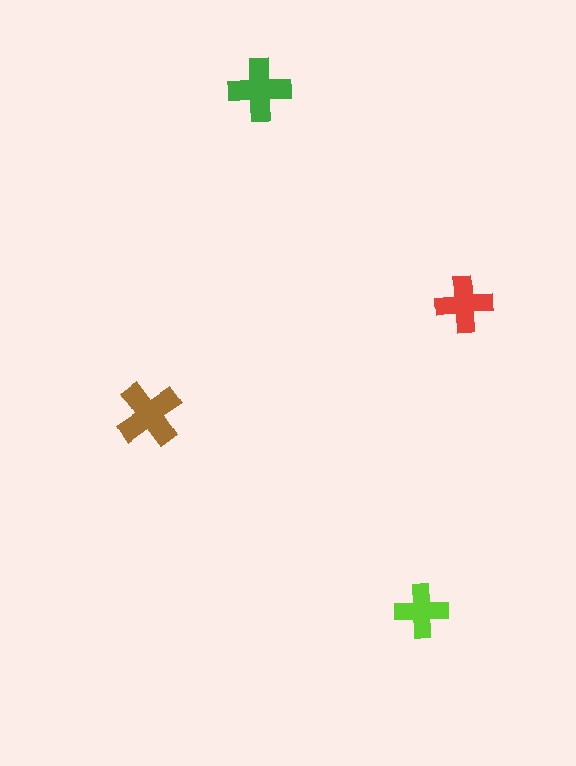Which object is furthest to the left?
The brown cross is leftmost.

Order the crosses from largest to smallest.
the brown one, the green one, the red one, the lime one.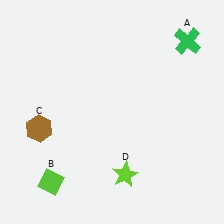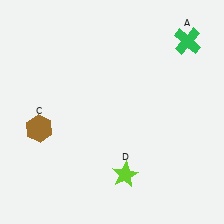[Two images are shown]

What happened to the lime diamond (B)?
The lime diamond (B) was removed in Image 2. It was in the bottom-left area of Image 1.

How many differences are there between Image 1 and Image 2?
There is 1 difference between the two images.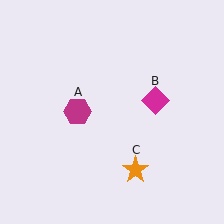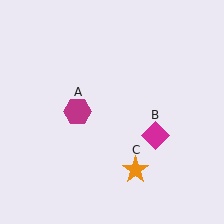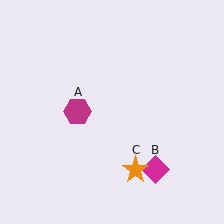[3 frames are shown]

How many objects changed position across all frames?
1 object changed position: magenta diamond (object B).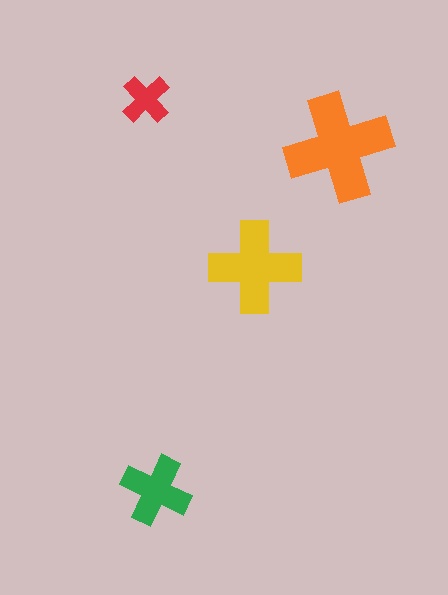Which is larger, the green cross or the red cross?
The green one.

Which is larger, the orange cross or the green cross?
The orange one.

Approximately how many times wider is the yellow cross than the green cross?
About 1.5 times wider.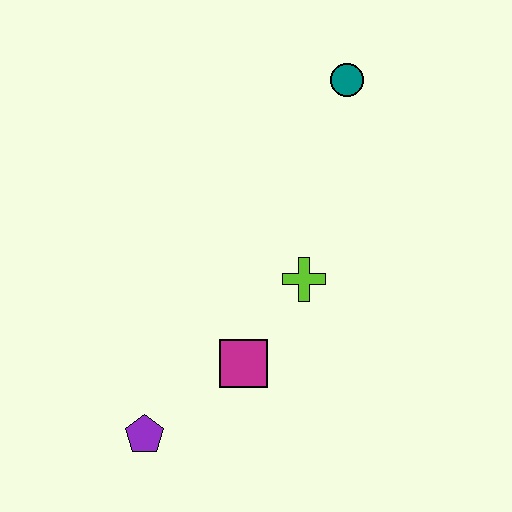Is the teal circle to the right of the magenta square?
Yes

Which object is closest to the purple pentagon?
The magenta square is closest to the purple pentagon.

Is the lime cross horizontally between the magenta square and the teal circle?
Yes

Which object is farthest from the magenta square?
The teal circle is farthest from the magenta square.